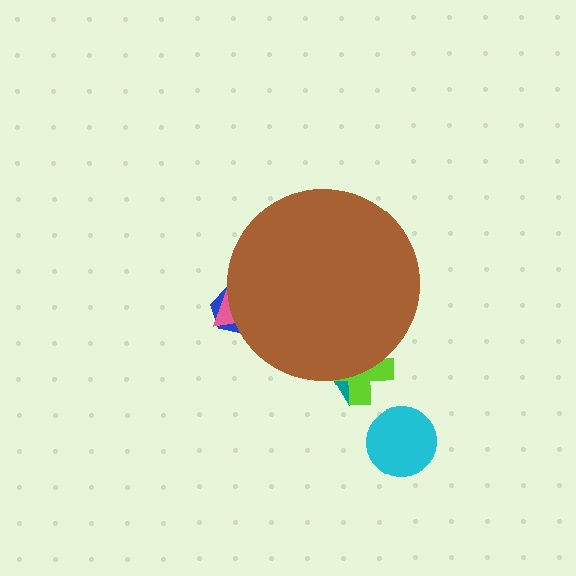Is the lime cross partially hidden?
Yes, the lime cross is partially hidden behind the brown circle.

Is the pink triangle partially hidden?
Yes, the pink triangle is partially hidden behind the brown circle.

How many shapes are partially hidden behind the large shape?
4 shapes are partially hidden.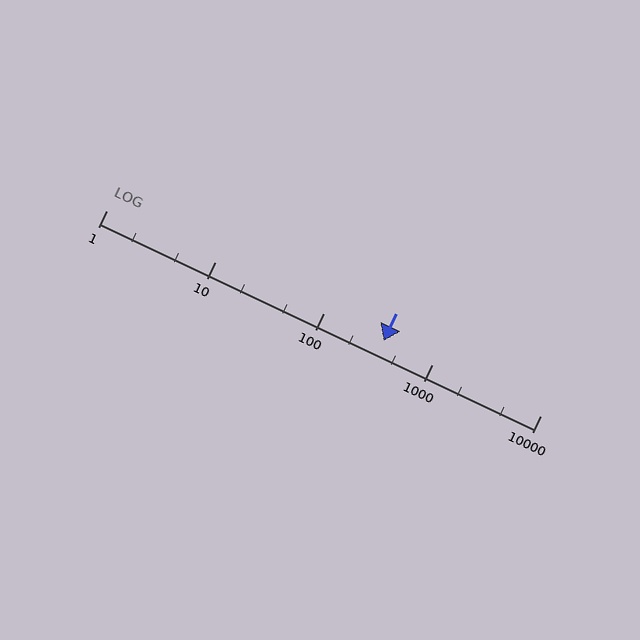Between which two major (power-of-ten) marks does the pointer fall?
The pointer is between 100 and 1000.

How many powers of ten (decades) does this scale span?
The scale spans 4 decades, from 1 to 10000.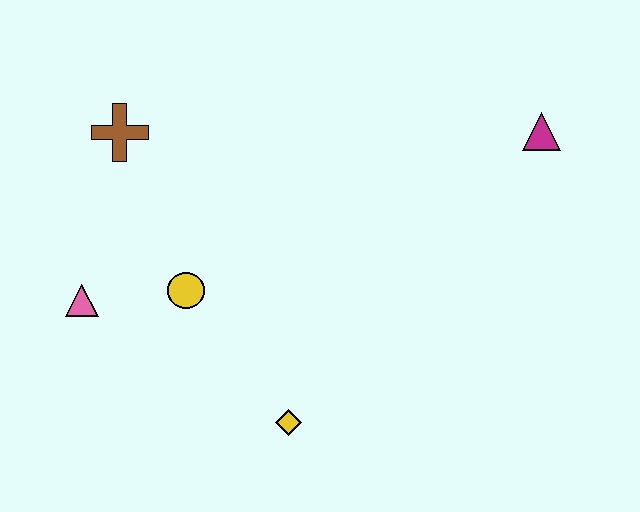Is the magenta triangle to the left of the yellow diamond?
No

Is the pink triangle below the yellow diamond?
No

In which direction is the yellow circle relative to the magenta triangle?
The yellow circle is to the left of the magenta triangle.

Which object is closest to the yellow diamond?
The yellow circle is closest to the yellow diamond.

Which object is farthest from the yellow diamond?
The magenta triangle is farthest from the yellow diamond.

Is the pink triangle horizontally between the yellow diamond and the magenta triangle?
No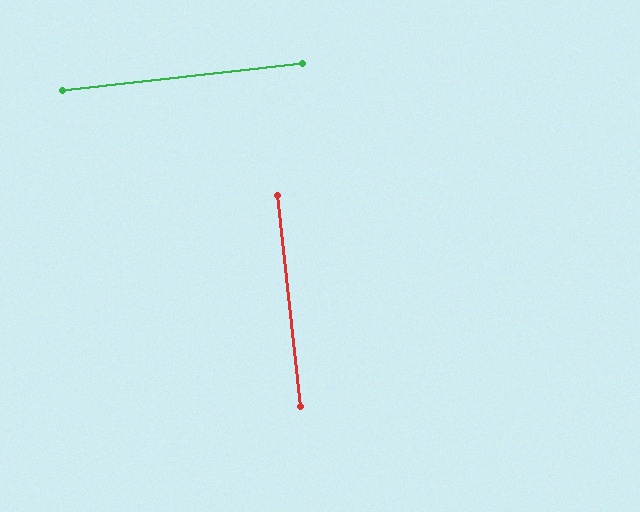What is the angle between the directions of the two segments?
Approximately 90 degrees.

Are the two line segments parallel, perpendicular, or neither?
Perpendicular — they meet at approximately 90°.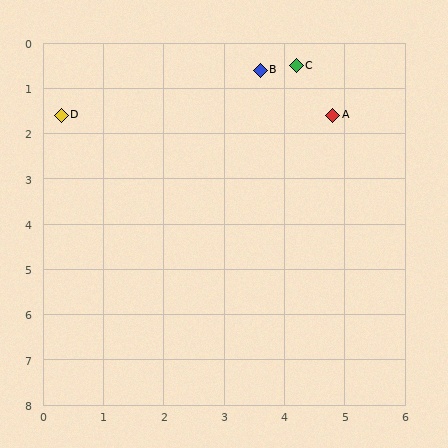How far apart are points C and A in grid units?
Points C and A are about 1.3 grid units apart.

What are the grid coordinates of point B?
Point B is at approximately (3.6, 0.6).